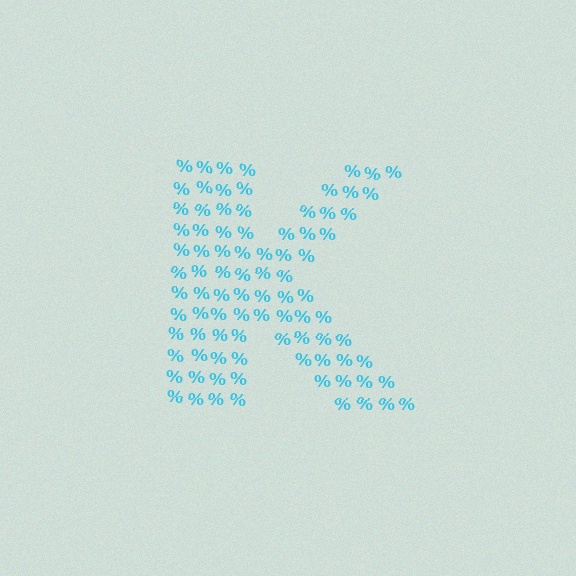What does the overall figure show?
The overall figure shows the letter K.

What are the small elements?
The small elements are percent signs.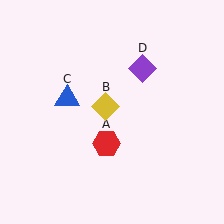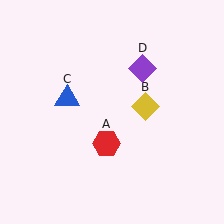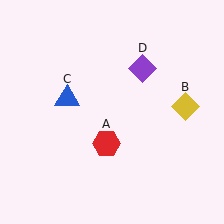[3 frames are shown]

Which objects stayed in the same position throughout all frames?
Red hexagon (object A) and blue triangle (object C) and purple diamond (object D) remained stationary.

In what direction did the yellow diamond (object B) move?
The yellow diamond (object B) moved right.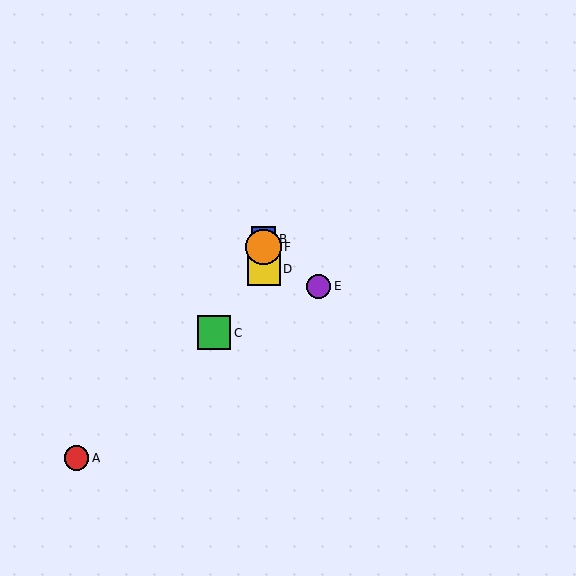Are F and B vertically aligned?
Yes, both are at x≈264.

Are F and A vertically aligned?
No, F is at x≈264 and A is at x≈76.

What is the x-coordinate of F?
Object F is at x≈264.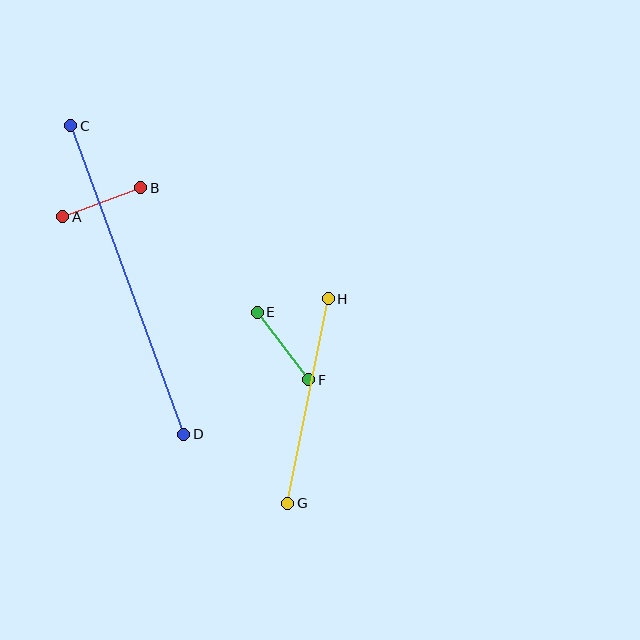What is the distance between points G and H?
The distance is approximately 209 pixels.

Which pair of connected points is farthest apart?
Points C and D are farthest apart.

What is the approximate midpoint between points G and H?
The midpoint is at approximately (308, 401) pixels.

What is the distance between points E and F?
The distance is approximately 85 pixels.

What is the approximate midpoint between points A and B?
The midpoint is at approximately (102, 202) pixels.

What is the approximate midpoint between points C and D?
The midpoint is at approximately (127, 280) pixels.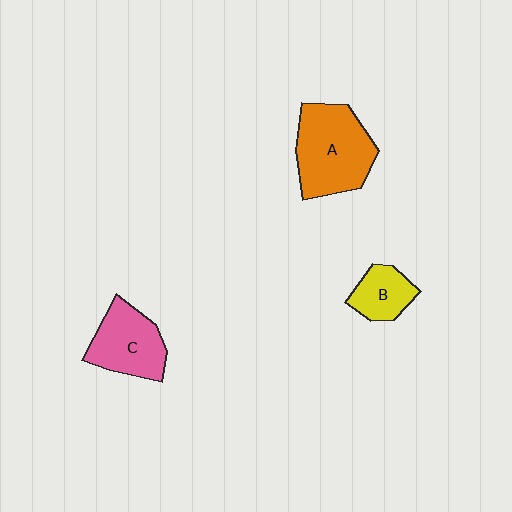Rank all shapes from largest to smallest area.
From largest to smallest: A (orange), C (pink), B (yellow).